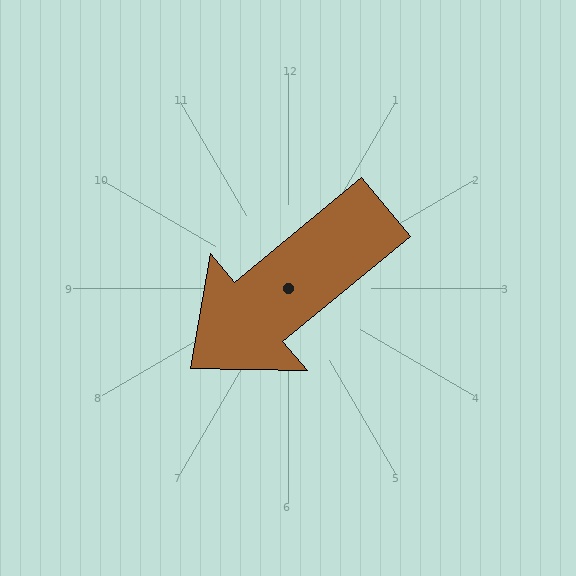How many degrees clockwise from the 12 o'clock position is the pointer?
Approximately 230 degrees.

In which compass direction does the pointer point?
Southwest.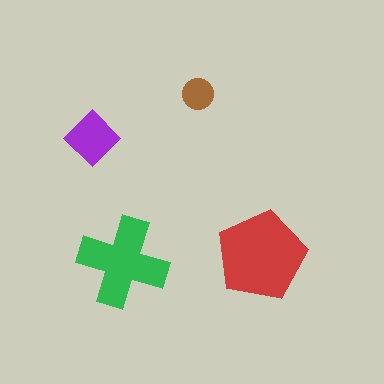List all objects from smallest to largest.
The brown circle, the purple diamond, the green cross, the red pentagon.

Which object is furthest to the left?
The purple diamond is leftmost.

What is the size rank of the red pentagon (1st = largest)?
1st.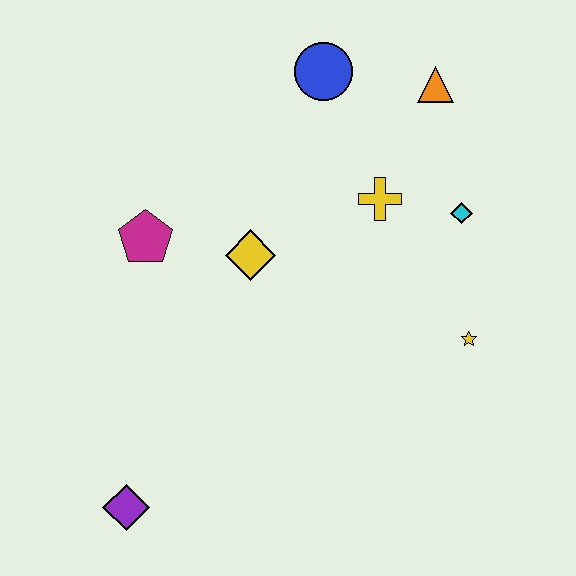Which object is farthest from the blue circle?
The purple diamond is farthest from the blue circle.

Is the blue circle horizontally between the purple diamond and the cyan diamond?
Yes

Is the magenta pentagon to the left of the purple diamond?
No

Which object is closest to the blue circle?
The orange triangle is closest to the blue circle.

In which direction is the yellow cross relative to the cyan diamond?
The yellow cross is to the left of the cyan diamond.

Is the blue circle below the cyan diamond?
No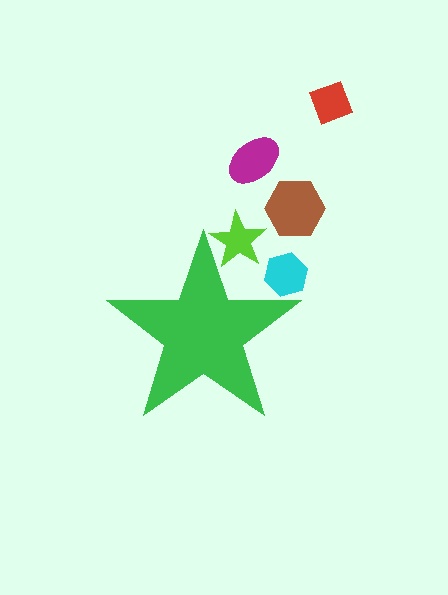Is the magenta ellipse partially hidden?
No, the magenta ellipse is fully visible.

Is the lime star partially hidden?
Yes, the lime star is partially hidden behind the green star.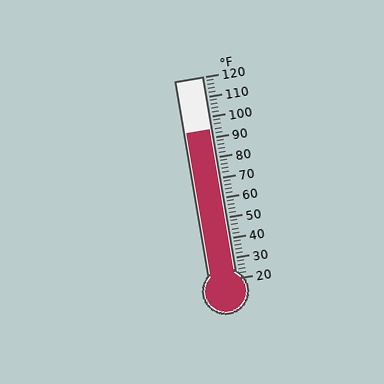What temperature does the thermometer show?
The thermometer shows approximately 94°F.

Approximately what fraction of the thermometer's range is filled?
The thermometer is filled to approximately 75% of its range.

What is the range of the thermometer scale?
The thermometer scale ranges from 20°F to 120°F.